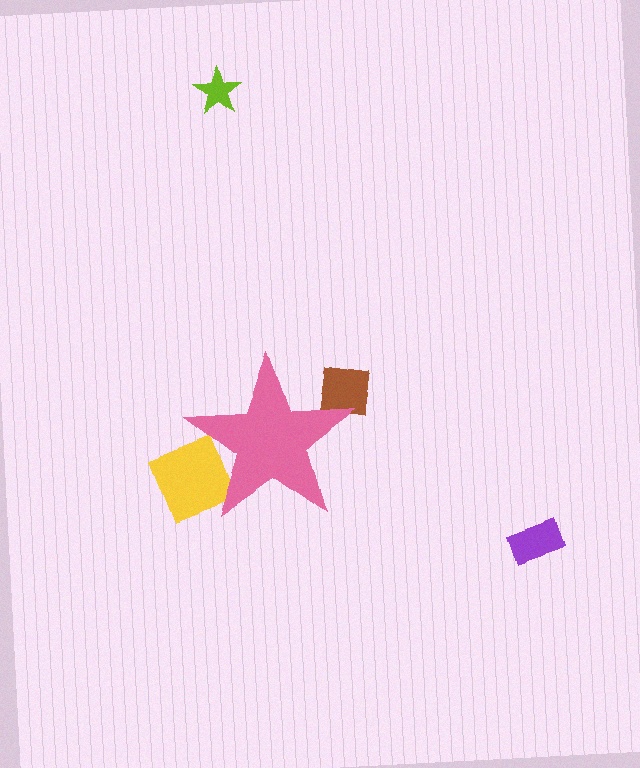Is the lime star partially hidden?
No, the lime star is fully visible.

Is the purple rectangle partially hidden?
No, the purple rectangle is fully visible.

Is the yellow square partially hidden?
Yes, the yellow square is partially hidden behind the pink star.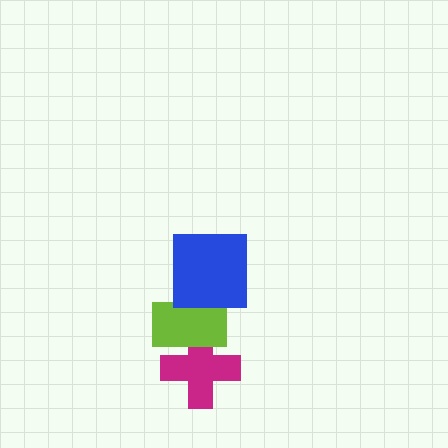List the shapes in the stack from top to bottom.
From top to bottom: the blue square, the lime rectangle, the magenta cross.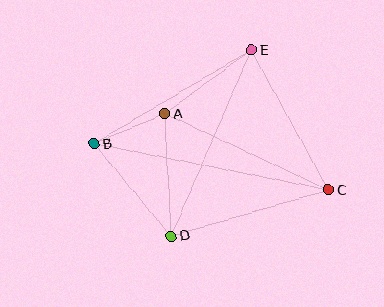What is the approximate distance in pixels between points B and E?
The distance between B and E is approximately 183 pixels.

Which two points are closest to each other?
Points A and B are closest to each other.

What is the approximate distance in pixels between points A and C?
The distance between A and C is approximately 180 pixels.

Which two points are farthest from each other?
Points B and C are farthest from each other.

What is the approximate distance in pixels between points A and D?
The distance between A and D is approximately 122 pixels.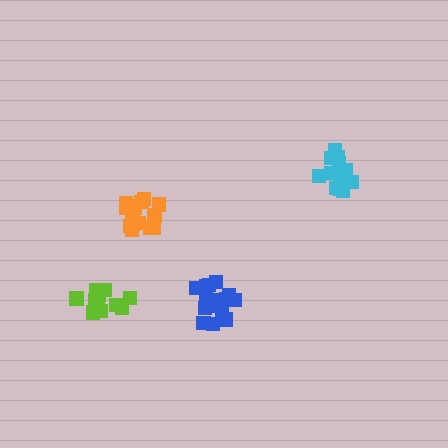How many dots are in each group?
Group 1: 16 dots, Group 2: 12 dots, Group 3: 16 dots, Group 4: 13 dots (57 total).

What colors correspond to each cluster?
The clusters are colored: blue, lime, orange, cyan.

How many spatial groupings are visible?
There are 4 spatial groupings.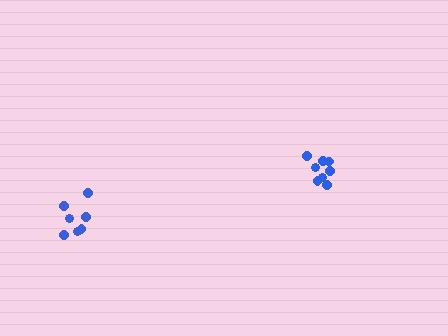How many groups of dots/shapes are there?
There are 2 groups.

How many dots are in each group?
Group 1: 7 dots, Group 2: 8 dots (15 total).